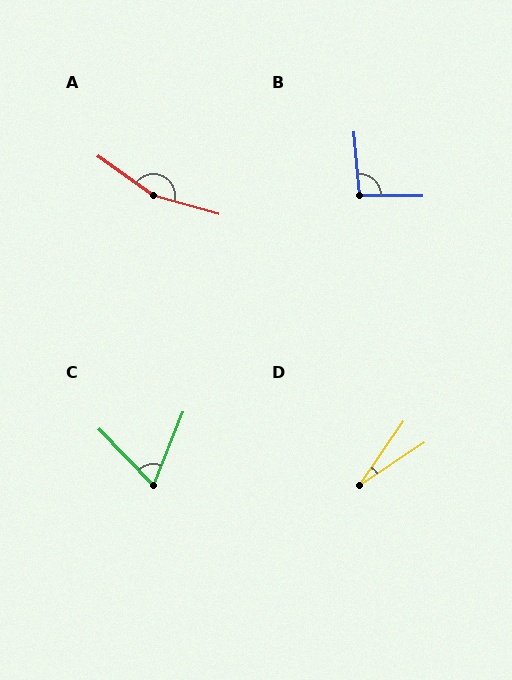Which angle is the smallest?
D, at approximately 22 degrees.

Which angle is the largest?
A, at approximately 160 degrees.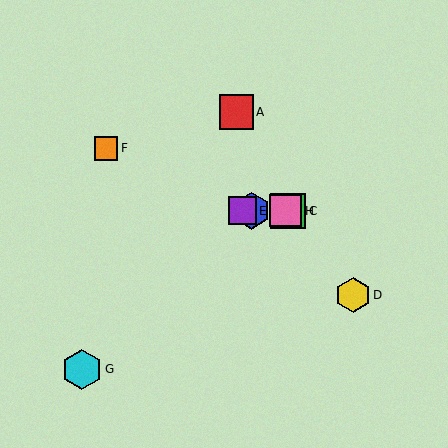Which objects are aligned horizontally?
Objects B, C, E, H are aligned horizontally.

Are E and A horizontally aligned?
No, E is at y≈211 and A is at y≈112.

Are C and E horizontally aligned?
Yes, both are at y≈211.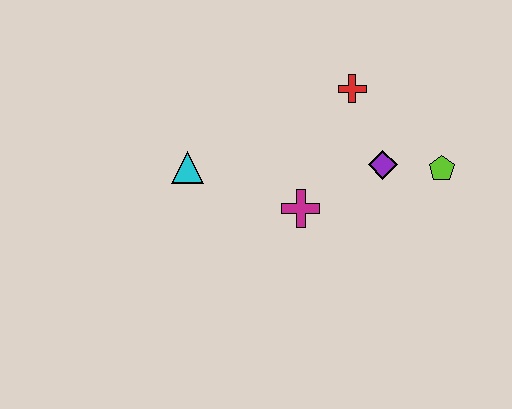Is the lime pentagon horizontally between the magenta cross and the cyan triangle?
No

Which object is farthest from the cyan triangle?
The lime pentagon is farthest from the cyan triangle.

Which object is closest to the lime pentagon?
The purple diamond is closest to the lime pentagon.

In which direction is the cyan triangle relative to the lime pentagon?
The cyan triangle is to the left of the lime pentagon.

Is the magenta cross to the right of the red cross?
No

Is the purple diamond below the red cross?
Yes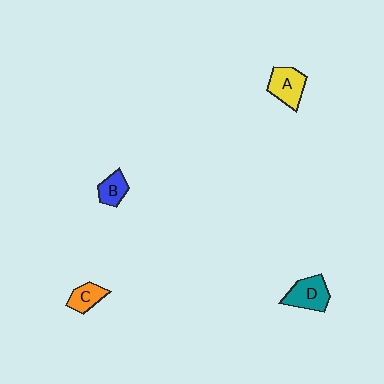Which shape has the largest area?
Shape D (teal).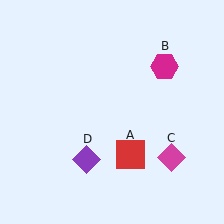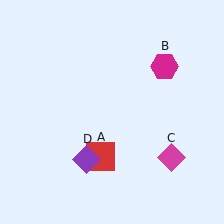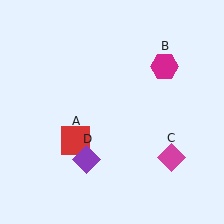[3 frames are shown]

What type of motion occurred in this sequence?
The red square (object A) rotated clockwise around the center of the scene.